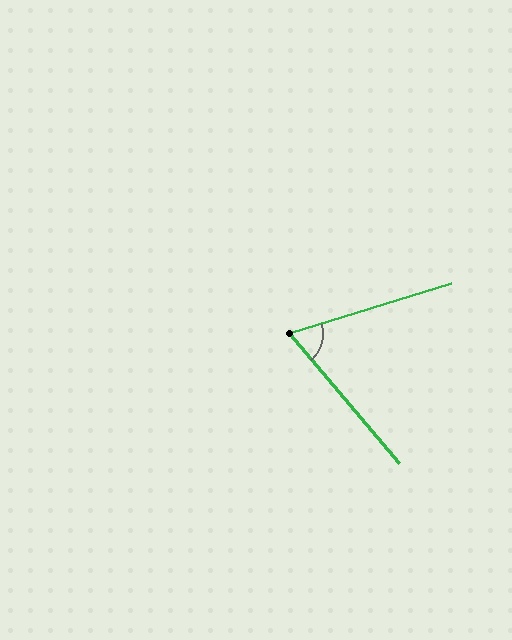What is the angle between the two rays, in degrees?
Approximately 67 degrees.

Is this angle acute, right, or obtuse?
It is acute.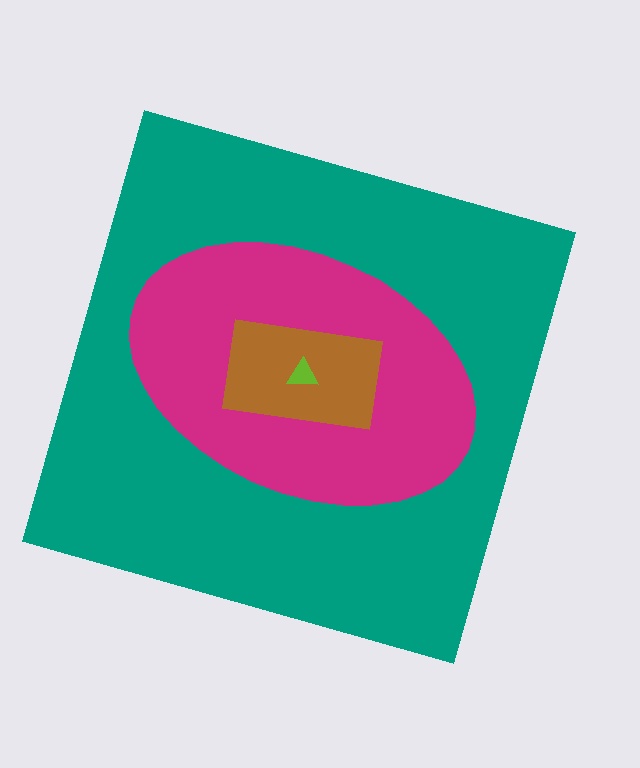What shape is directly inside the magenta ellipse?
The brown rectangle.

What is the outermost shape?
The teal square.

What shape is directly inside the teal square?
The magenta ellipse.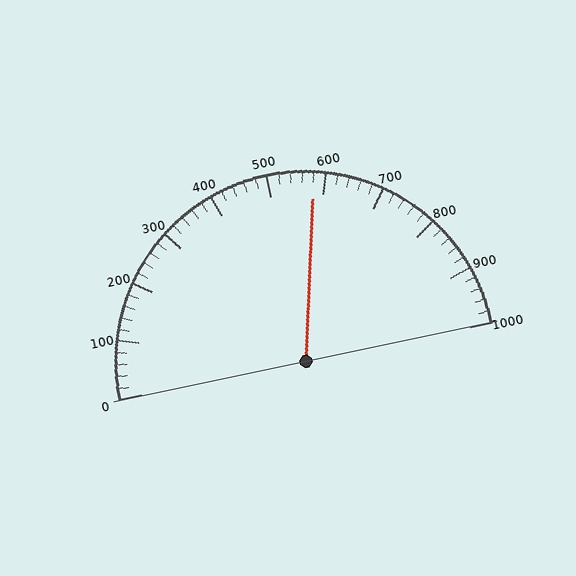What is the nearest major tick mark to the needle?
The nearest major tick mark is 600.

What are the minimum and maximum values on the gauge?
The gauge ranges from 0 to 1000.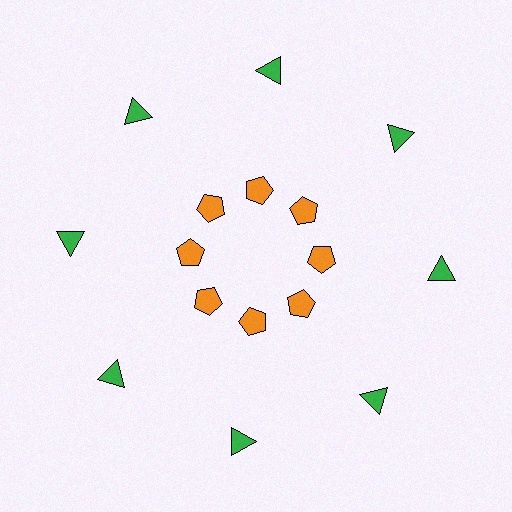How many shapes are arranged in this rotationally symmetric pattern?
There are 16 shapes, arranged in 8 groups of 2.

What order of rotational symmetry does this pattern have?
This pattern has 8-fold rotational symmetry.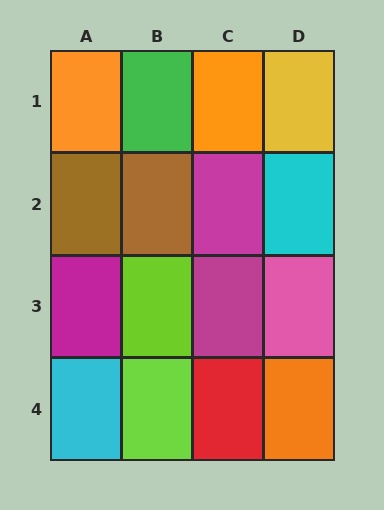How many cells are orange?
3 cells are orange.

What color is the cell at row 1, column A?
Orange.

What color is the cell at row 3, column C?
Magenta.